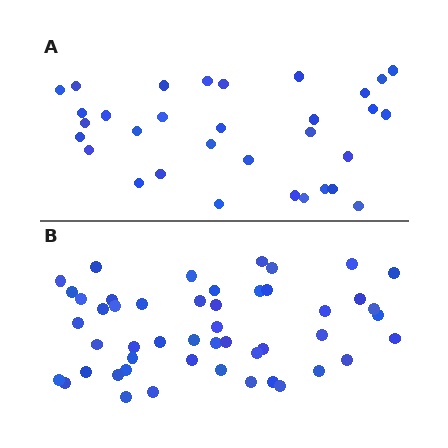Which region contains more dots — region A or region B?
Region B (the bottom region) has more dots.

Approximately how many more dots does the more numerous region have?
Region B has approximately 15 more dots than region A.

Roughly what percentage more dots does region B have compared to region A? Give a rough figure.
About 55% more.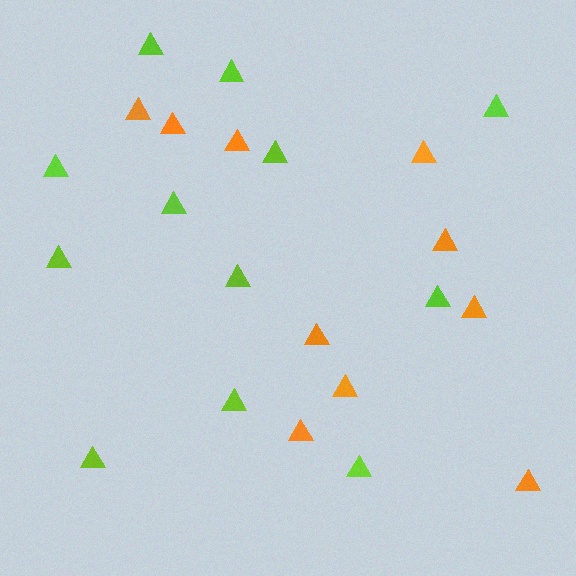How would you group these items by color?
There are 2 groups: one group of orange triangles (10) and one group of lime triangles (12).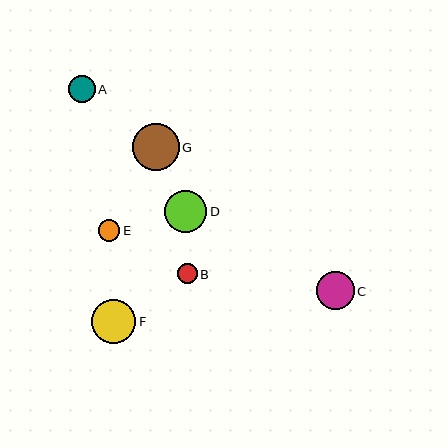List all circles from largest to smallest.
From largest to smallest: G, F, D, C, A, E, B.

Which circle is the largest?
Circle G is the largest with a size of approximately 47 pixels.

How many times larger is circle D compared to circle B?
Circle D is approximately 2.1 times the size of circle B.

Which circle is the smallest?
Circle B is the smallest with a size of approximately 20 pixels.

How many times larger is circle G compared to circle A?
Circle G is approximately 1.8 times the size of circle A.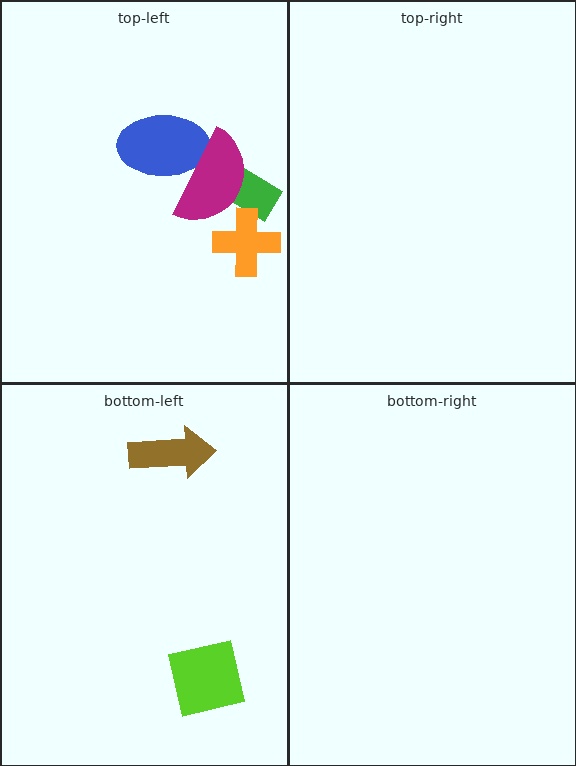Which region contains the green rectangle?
The top-left region.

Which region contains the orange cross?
The top-left region.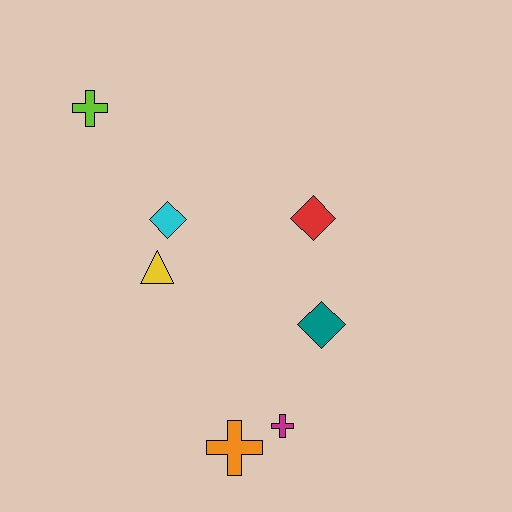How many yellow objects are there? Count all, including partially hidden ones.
There is 1 yellow object.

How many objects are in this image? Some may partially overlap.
There are 7 objects.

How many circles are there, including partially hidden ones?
There are no circles.